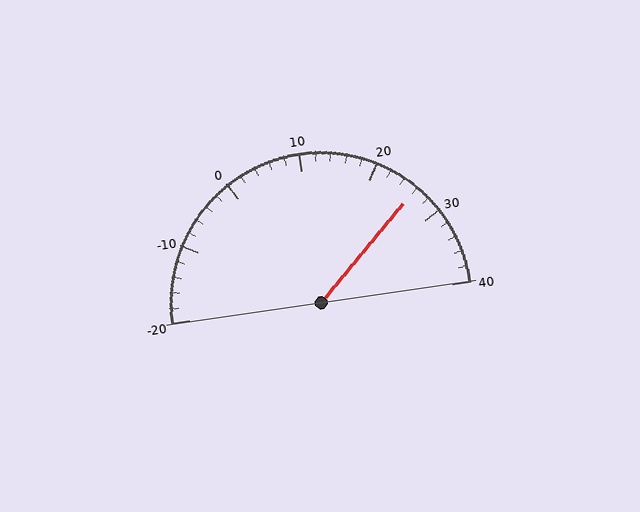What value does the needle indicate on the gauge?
The needle indicates approximately 26.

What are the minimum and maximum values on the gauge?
The gauge ranges from -20 to 40.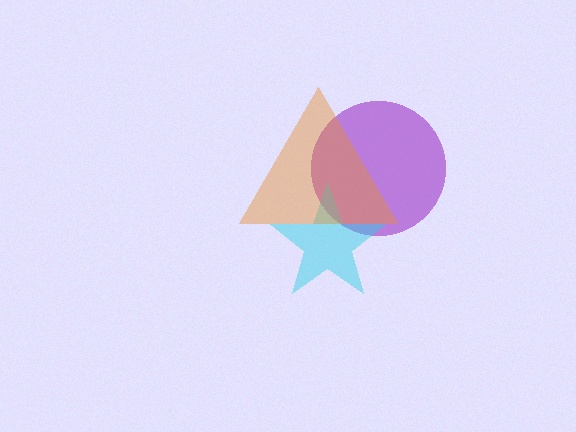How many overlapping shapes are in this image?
There are 3 overlapping shapes in the image.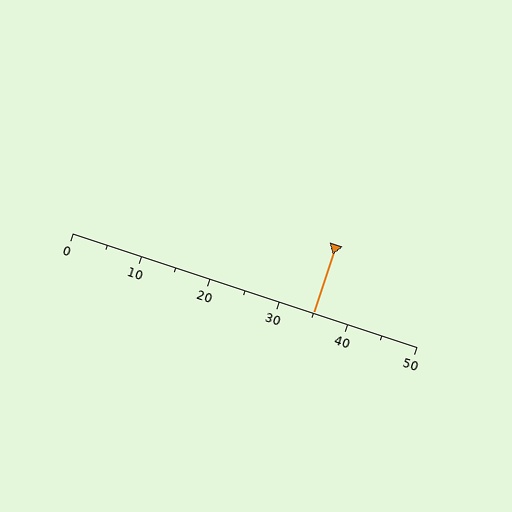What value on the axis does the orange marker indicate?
The marker indicates approximately 35.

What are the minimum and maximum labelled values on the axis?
The axis runs from 0 to 50.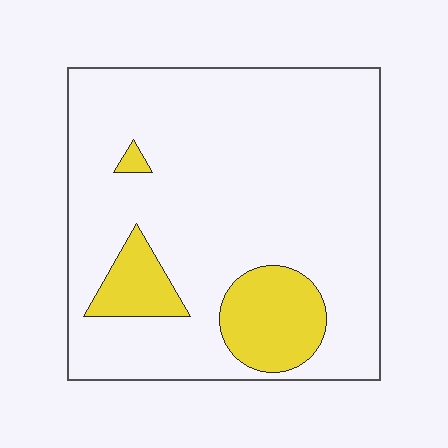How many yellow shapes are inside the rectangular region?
3.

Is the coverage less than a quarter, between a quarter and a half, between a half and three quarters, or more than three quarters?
Less than a quarter.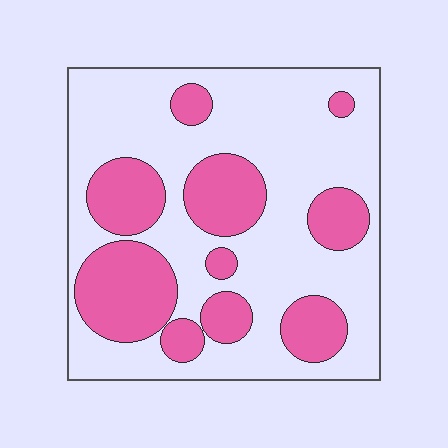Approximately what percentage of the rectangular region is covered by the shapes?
Approximately 35%.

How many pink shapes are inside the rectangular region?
10.